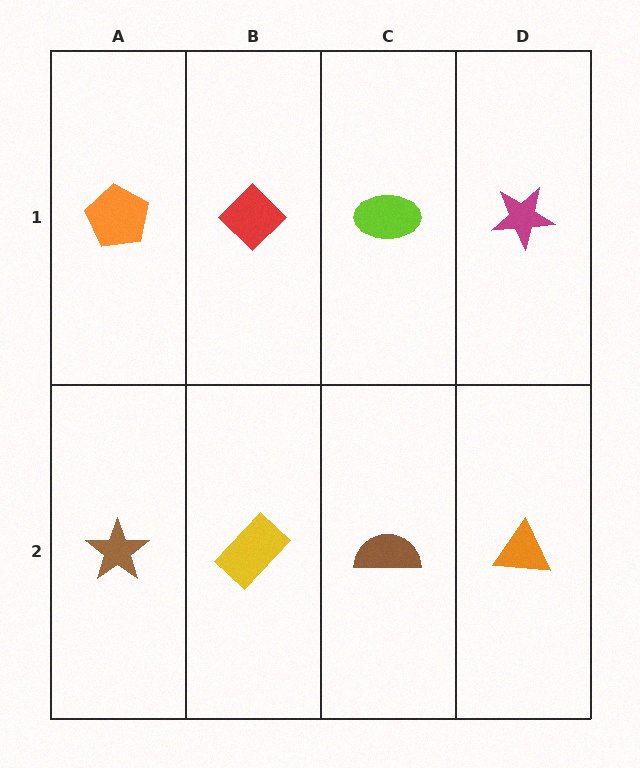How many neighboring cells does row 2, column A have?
2.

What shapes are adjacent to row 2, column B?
A red diamond (row 1, column B), a brown star (row 2, column A), a brown semicircle (row 2, column C).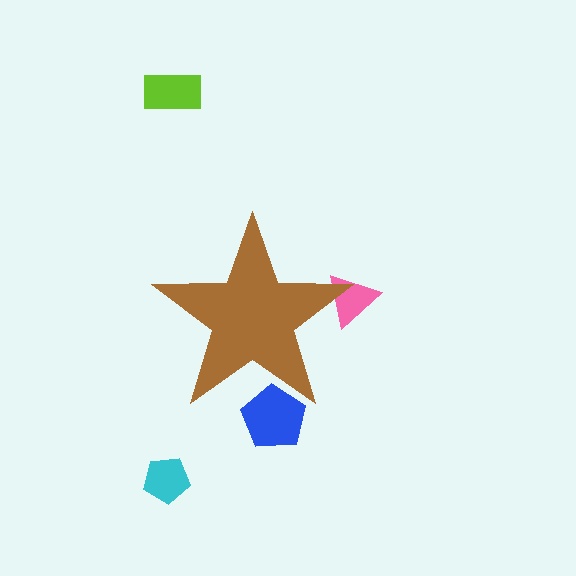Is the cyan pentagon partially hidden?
No, the cyan pentagon is fully visible.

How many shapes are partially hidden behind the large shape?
2 shapes are partially hidden.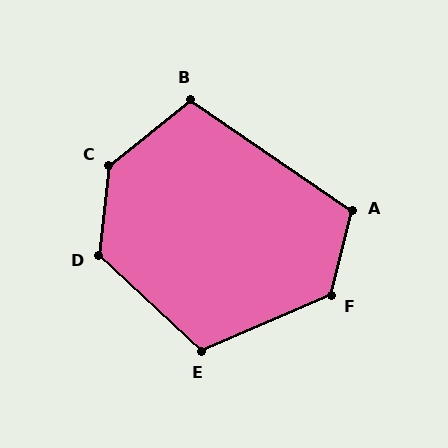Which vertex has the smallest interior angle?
B, at approximately 106 degrees.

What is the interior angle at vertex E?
Approximately 114 degrees (obtuse).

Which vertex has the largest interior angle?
C, at approximately 136 degrees.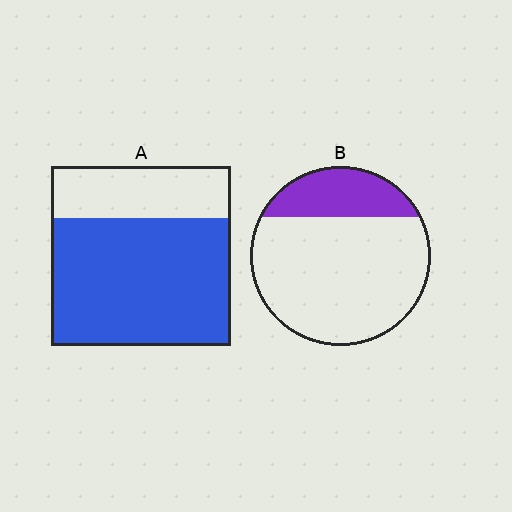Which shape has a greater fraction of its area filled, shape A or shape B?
Shape A.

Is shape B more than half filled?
No.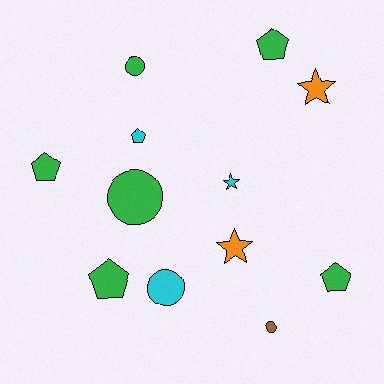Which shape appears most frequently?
Pentagon, with 5 objects.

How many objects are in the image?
There are 12 objects.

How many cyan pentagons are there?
There is 1 cyan pentagon.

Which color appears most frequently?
Green, with 6 objects.